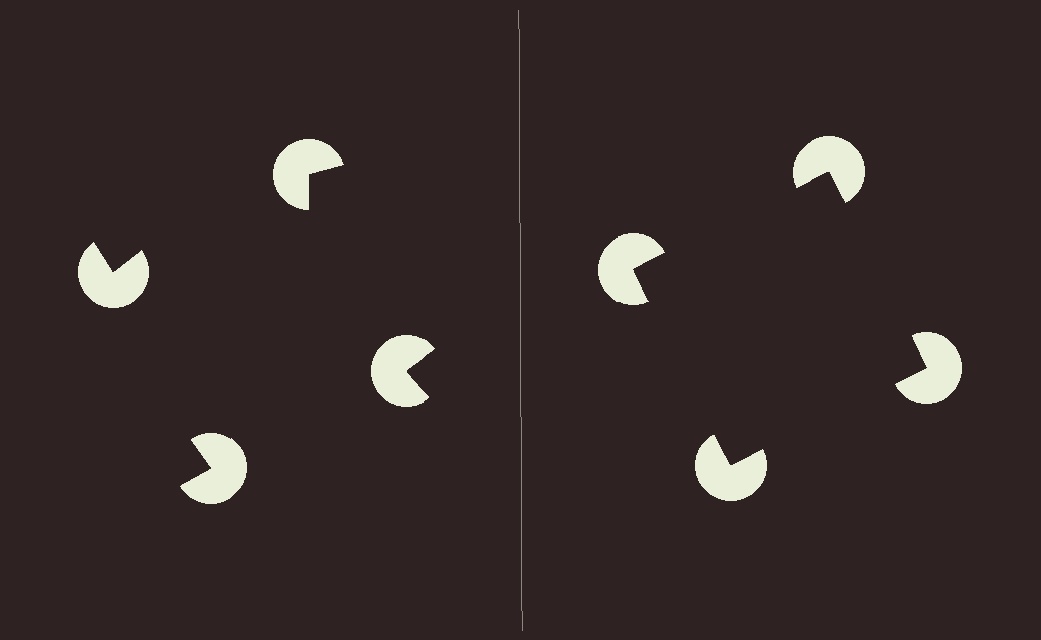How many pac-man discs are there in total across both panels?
8 — 4 on each side.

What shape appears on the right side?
An illusory square.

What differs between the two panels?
The pac-man discs are positioned identically on both sides; only the wedge orientations differ. On the right they align to a square; on the left they are misaligned.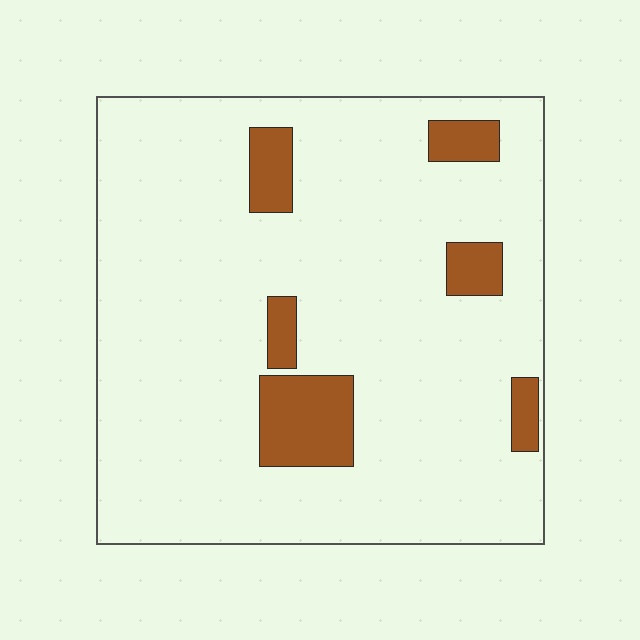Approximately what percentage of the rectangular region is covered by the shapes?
Approximately 10%.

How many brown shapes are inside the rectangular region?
6.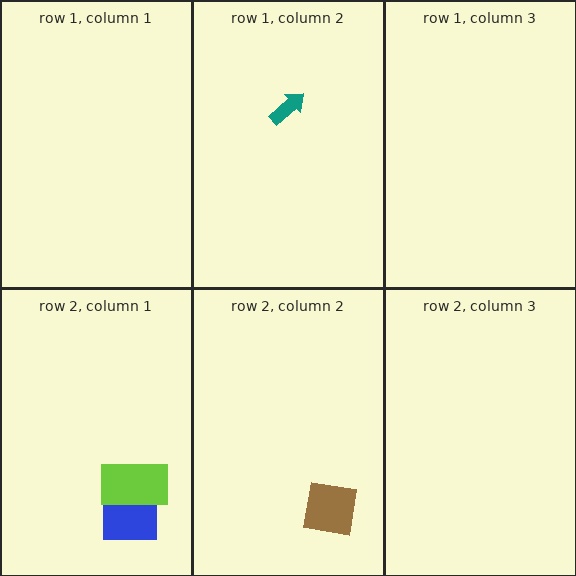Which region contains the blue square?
The row 2, column 1 region.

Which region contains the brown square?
The row 2, column 2 region.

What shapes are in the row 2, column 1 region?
The blue square, the lime rectangle.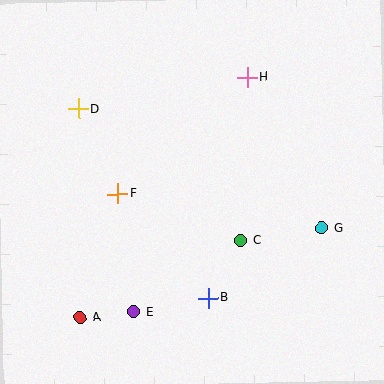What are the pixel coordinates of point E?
Point E is at (134, 312).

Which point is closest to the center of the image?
Point C at (241, 240) is closest to the center.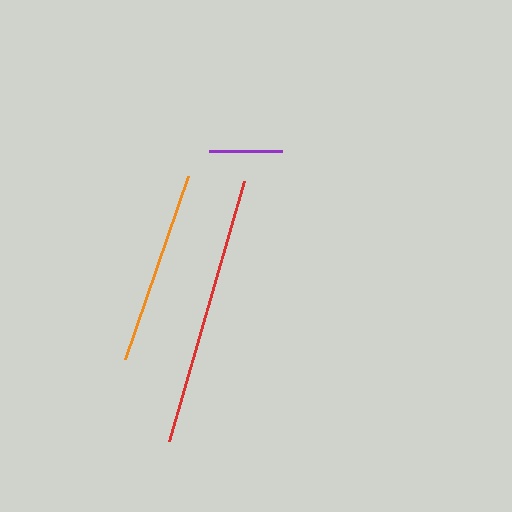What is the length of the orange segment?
The orange segment is approximately 194 pixels long.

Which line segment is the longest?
The red line is the longest at approximately 271 pixels.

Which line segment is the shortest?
The purple line is the shortest at approximately 74 pixels.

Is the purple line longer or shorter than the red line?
The red line is longer than the purple line.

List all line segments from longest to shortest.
From longest to shortest: red, orange, purple.